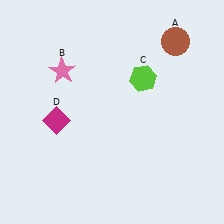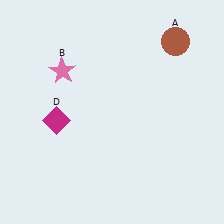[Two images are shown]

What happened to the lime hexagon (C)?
The lime hexagon (C) was removed in Image 2. It was in the top-right area of Image 1.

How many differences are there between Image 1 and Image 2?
There is 1 difference between the two images.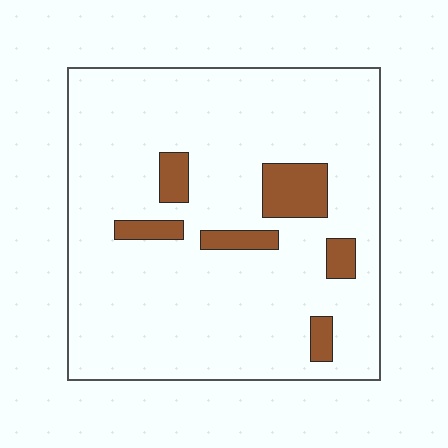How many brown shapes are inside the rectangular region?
6.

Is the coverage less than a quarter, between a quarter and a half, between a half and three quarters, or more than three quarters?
Less than a quarter.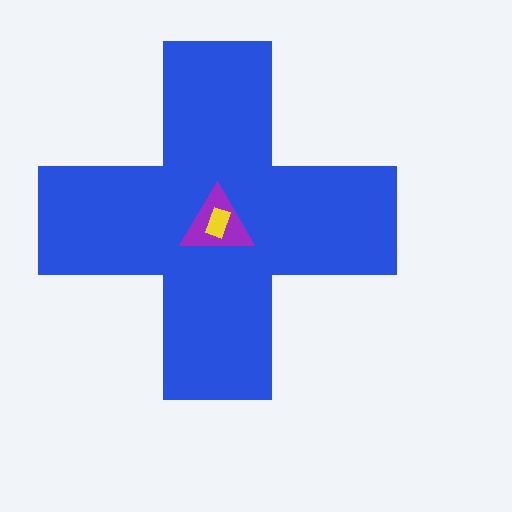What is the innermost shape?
The yellow rectangle.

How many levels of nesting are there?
3.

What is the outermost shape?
The blue cross.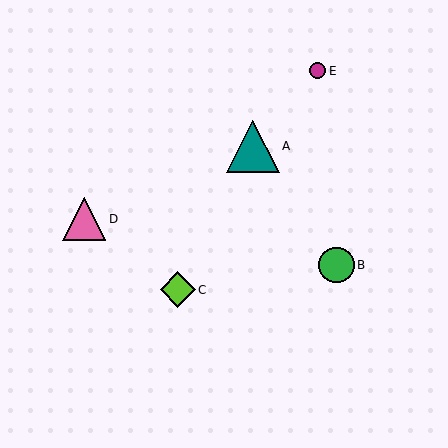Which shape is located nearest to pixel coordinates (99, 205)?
The pink triangle (labeled D) at (84, 219) is nearest to that location.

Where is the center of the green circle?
The center of the green circle is at (337, 265).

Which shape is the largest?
The teal triangle (labeled A) is the largest.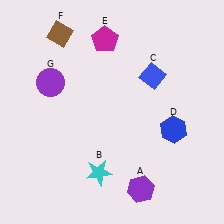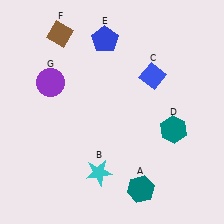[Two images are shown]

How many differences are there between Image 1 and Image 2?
There are 3 differences between the two images.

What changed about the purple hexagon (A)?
In Image 1, A is purple. In Image 2, it changed to teal.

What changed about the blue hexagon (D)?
In Image 1, D is blue. In Image 2, it changed to teal.